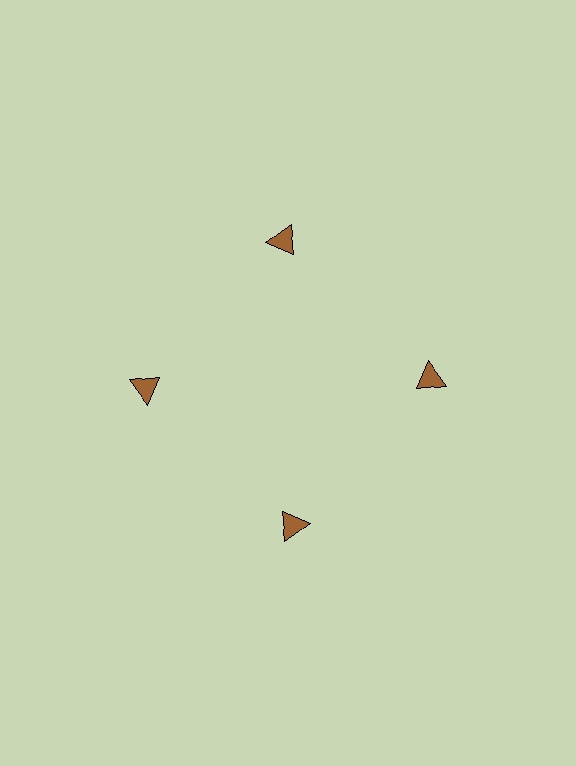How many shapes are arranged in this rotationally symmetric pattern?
There are 4 shapes, arranged in 4 groups of 1.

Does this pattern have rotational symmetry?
Yes, this pattern has 4-fold rotational symmetry. It looks the same after rotating 90 degrees around the center.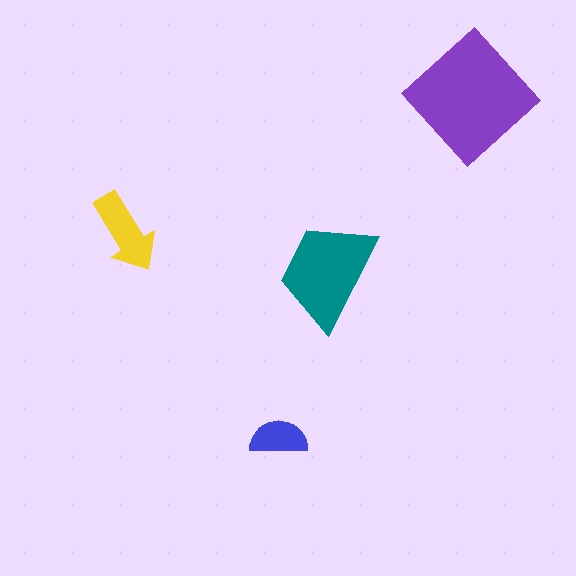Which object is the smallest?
The blue semicircle.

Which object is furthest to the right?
The purple diamond is rightmost.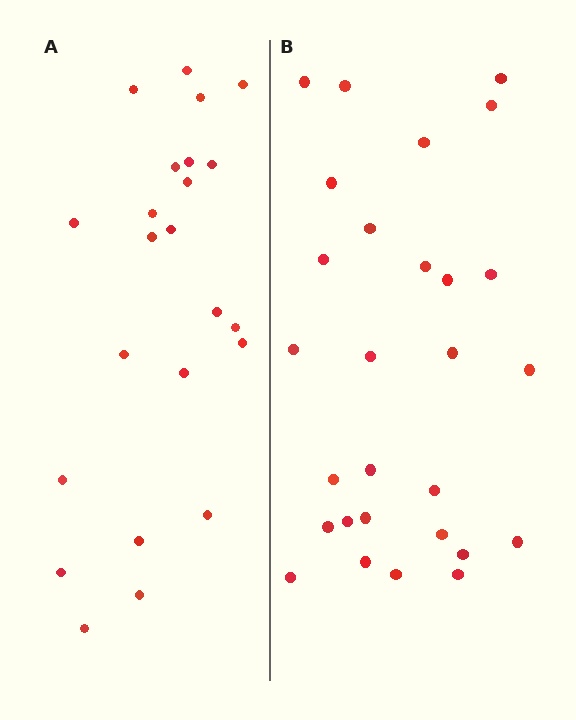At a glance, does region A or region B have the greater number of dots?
Region B (the right region) has more dots.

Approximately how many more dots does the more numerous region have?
Region B has about 5 more dots than region A.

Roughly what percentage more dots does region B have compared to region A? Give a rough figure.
About 20% more.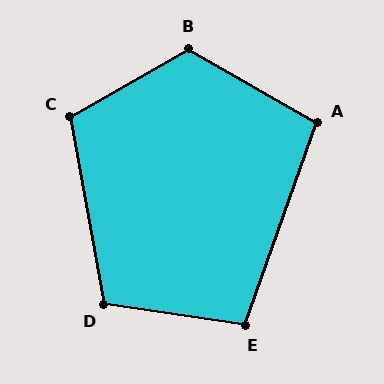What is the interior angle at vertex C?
Approximately 110 degrees (obtuse).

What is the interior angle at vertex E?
Approximately 101 degrees (obtuse).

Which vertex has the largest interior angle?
B, at approximately 120 degrees.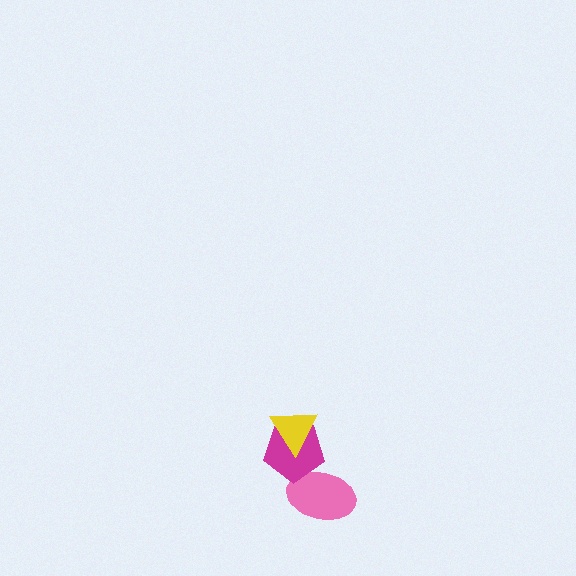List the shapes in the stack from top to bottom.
From top to bottom: the yellow triangle, the magenta pentagon, the pink ellipse.